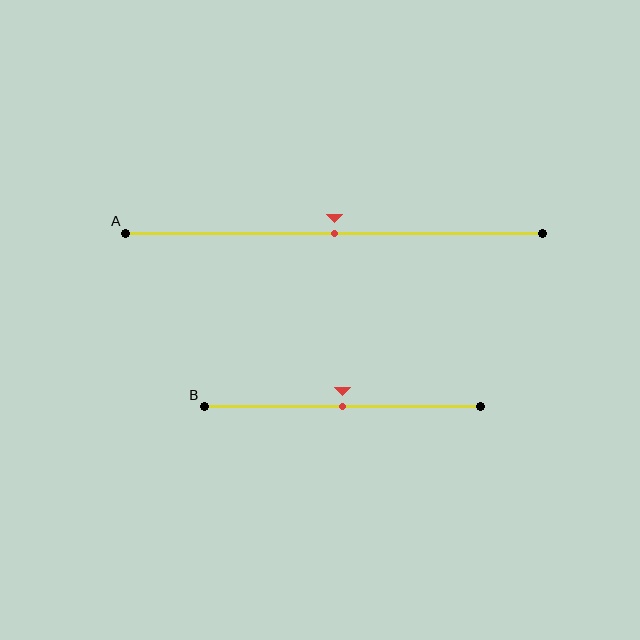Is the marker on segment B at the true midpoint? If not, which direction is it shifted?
Yes, the marker on segment B is at the true midpoint.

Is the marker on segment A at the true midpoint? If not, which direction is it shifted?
Yes, the marker on segment A is at the true midpoint.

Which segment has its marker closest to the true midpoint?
Segment A has its marker closest to the true midpoint.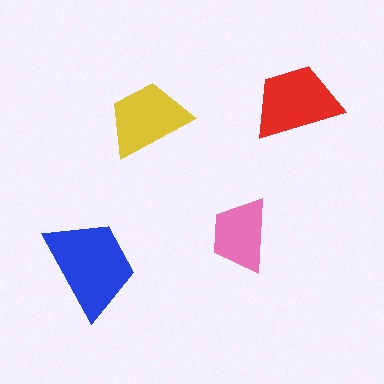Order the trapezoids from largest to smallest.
the blue one, the red one, the yellow one, the pink one.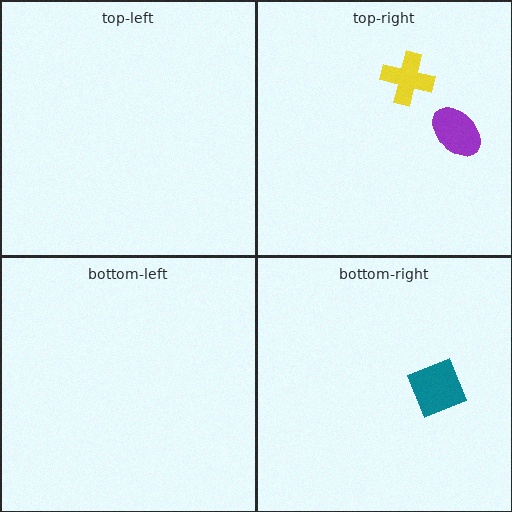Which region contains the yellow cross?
The top-right region.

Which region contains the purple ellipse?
The top-right region.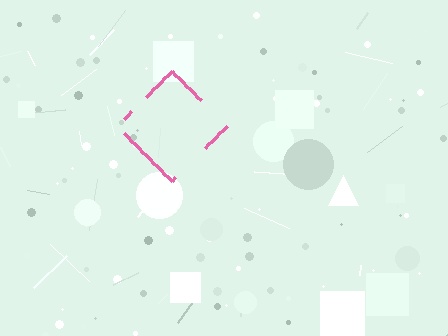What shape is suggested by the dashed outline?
The dashed outline suggests a diamond.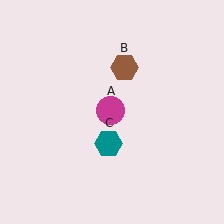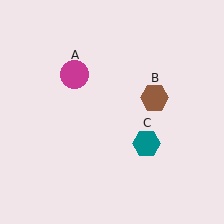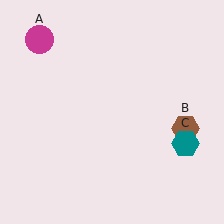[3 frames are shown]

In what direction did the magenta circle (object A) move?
The magenta circle (object A) moved up and to the left.